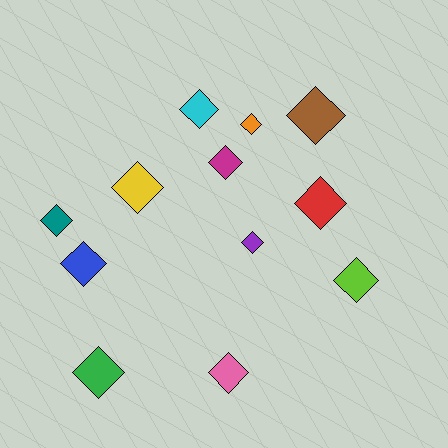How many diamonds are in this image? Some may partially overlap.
There are 12 diamonds.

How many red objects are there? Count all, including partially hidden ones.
There is 1 red object.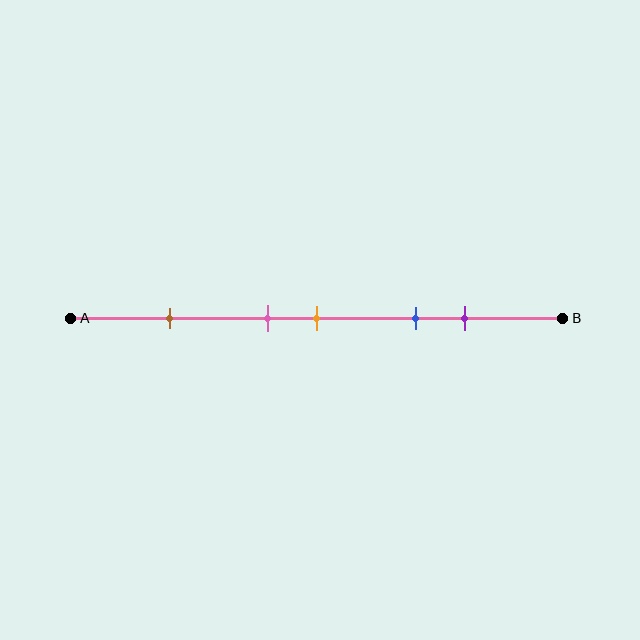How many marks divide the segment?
There are 5 marks dividing the segment.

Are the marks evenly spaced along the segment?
No, the marks are not evenly spaced.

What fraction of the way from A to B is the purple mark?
The purple mark is approximately 80% (0.8) of the way from A to B.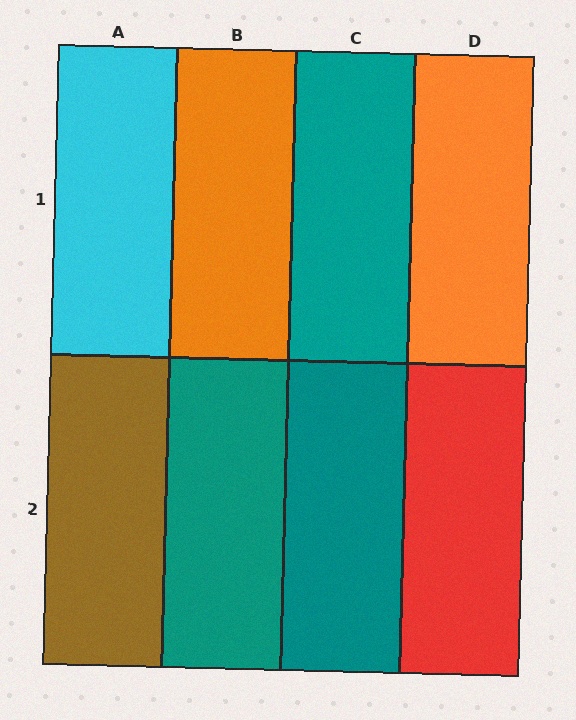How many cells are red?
1 cell is red.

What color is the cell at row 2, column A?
Brown.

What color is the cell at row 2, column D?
Red.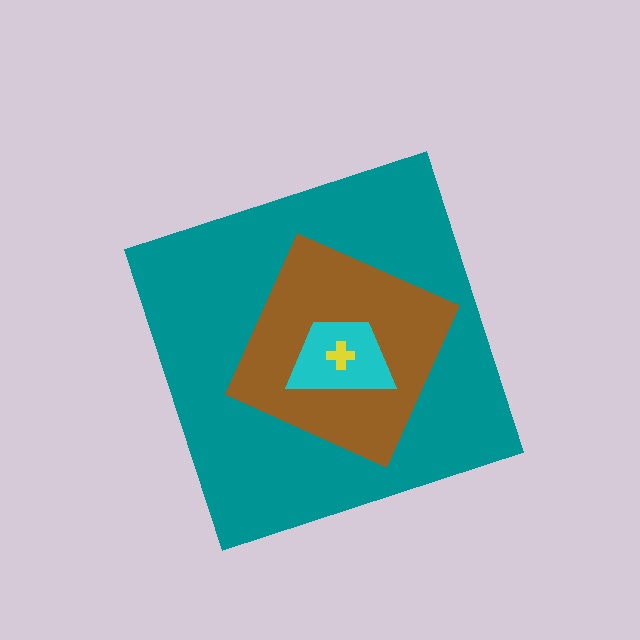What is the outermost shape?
The teal diamond.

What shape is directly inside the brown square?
The cyan trapezoid.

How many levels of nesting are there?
4.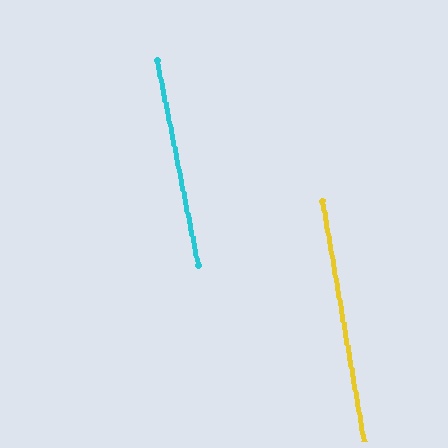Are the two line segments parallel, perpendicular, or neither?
Parallel — their directions differ by only 1.7°.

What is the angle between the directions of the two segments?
Approximately 2 degrees.